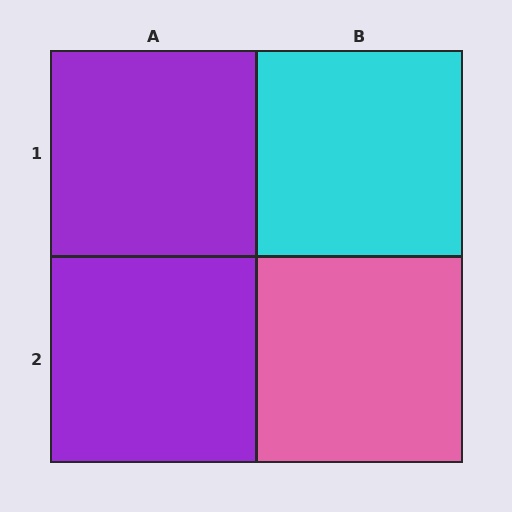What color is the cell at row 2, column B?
Pink.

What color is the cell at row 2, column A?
Purple.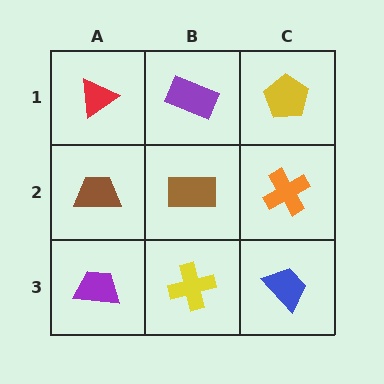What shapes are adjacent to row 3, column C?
An orange cross (row 2, column C), a yellow cross (row 3, column B).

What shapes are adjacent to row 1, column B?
A brown rectangle (row 2, column B), a red triangle (row 1, column A), a yellow pentagon (row 1, column C).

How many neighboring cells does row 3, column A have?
2.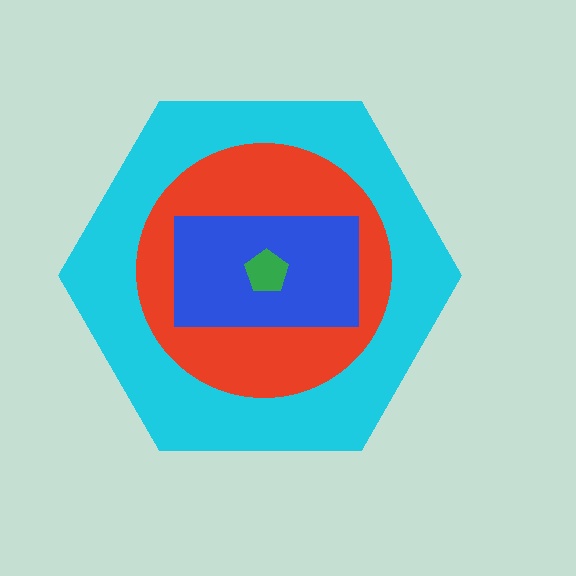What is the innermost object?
The green pentagon.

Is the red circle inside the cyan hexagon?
Yes.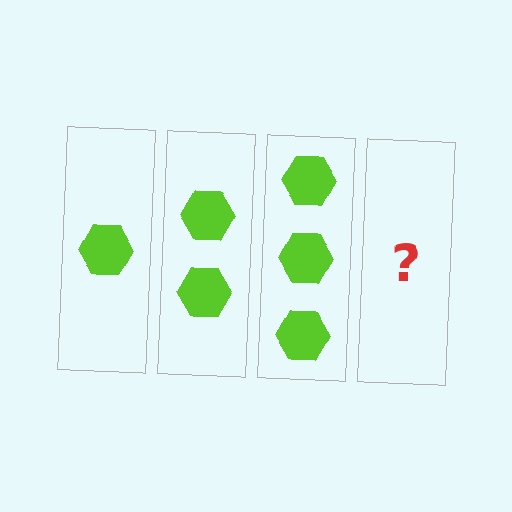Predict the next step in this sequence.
The next step is 4 hexagons.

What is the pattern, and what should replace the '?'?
The pattern is that each step adds one more hexagon. The '?' should be 4 hexagons.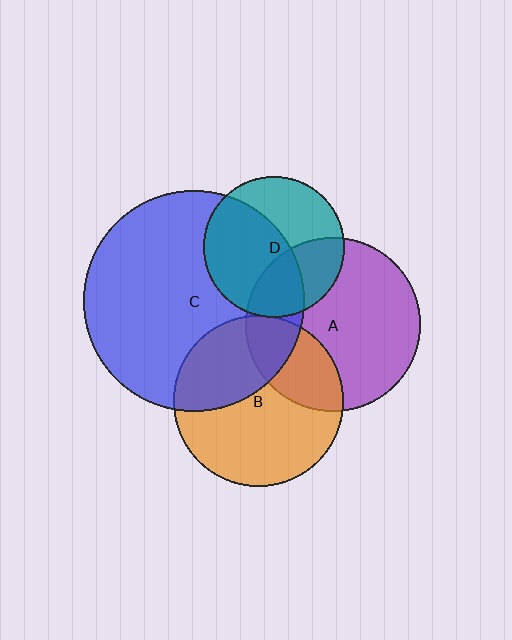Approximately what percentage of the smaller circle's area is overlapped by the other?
Approximately 35%.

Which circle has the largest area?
Circle C (blue).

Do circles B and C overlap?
Yes.